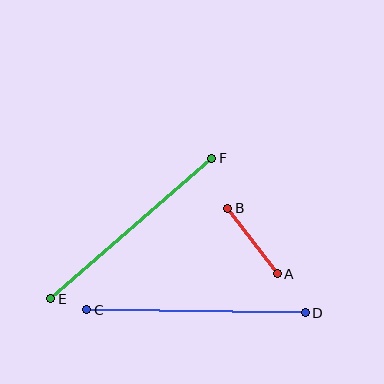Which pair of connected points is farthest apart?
Points C and D are farthest apart.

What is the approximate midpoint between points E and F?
The midpoint is at approximately (131, 229) pixels.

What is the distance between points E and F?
The distance is approximately 214 pixels.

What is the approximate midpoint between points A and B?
The midpoint is at approximately (252, 241) pixels.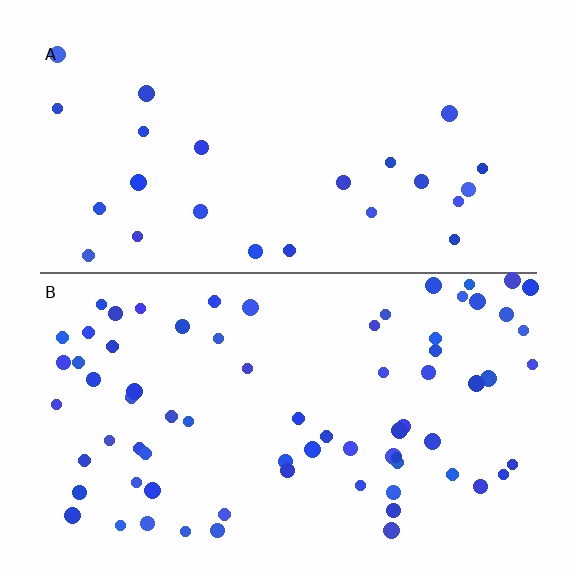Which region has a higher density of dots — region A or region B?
B (the bottom).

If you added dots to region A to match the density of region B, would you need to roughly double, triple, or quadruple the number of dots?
Approximately triple.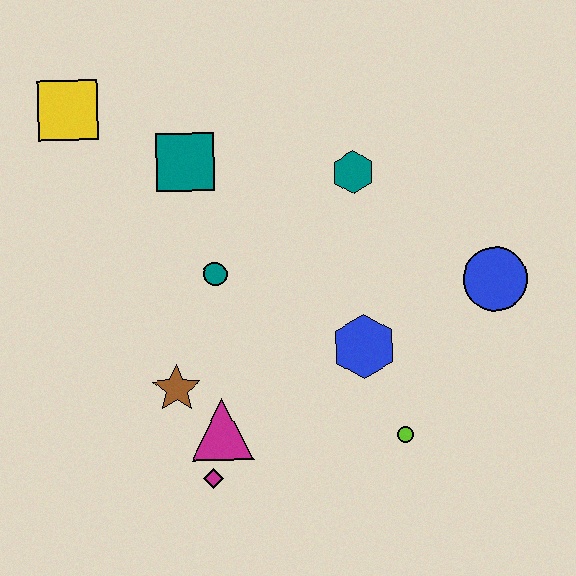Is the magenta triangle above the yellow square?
No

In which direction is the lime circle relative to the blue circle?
The lime circle is below the blue circle.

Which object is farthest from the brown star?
The blue circle is farthest from the brown star.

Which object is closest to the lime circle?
The blue hexagon is closest to the lime circle.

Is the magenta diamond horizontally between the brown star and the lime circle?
Yes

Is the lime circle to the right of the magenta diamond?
Yes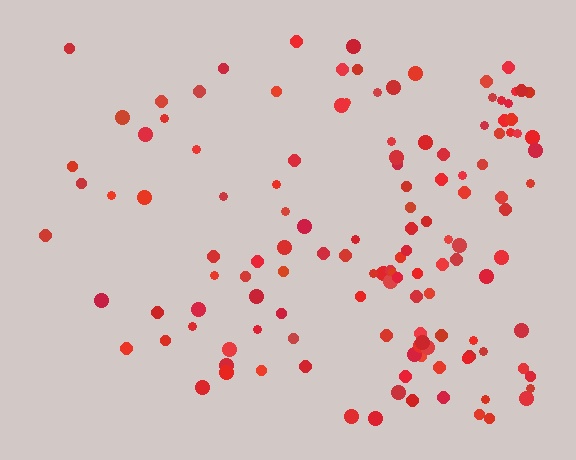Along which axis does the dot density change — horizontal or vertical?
Horizontal.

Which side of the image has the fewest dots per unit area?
The left.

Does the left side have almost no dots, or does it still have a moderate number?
Still a moderate number, just noticeably fewer than the right.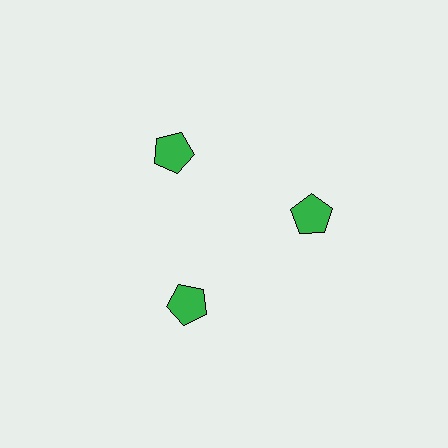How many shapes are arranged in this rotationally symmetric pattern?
There are 3 shapes, arranged in 3 groups of 1.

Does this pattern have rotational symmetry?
Yes, this pattern has 3-fold rotational symmetry. It looks the same after rotating 120 degrees around the center.